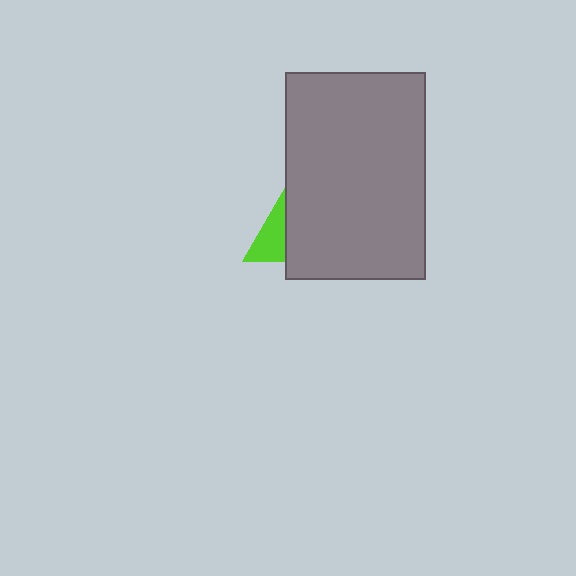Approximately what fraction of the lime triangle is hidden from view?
Roughly 69% of the lime triangle is hidden behind the gray rectangle.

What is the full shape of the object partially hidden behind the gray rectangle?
The partially hidden object is a lime triangle.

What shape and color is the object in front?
The object in front is a gray rectangle.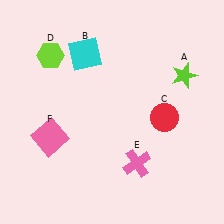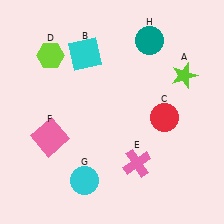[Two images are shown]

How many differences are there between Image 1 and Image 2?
There are 2 differences between the two images.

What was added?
A cyan circle (G), a teal circle (H) were added in Image 2.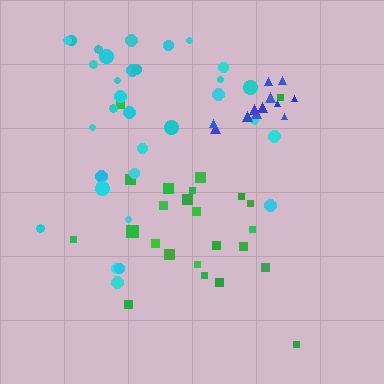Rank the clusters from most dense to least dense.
blue, cyan, green.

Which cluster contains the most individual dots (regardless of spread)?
Cyan (32).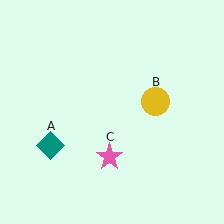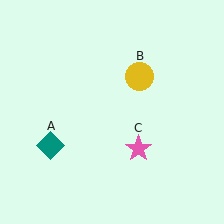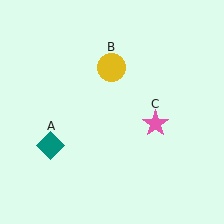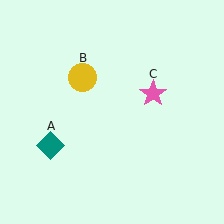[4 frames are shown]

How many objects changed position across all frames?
2 objects changed position: yellow circle (object B), pink star (object C).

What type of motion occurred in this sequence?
The yellow circle (object B), pink star (object C) rotated counterclockwise around the center of the scene.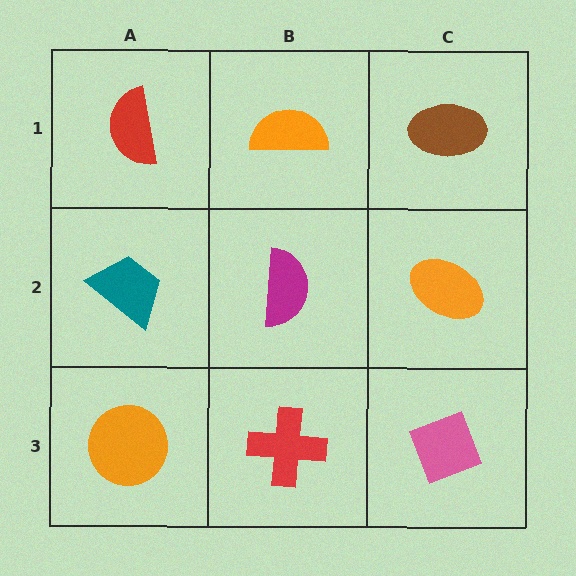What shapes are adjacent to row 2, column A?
A red semicircle (row 1, column A), an orange circle (row 3, column A), a magenta semicircle (row 2, column B).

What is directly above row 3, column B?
A magenta semicircle.